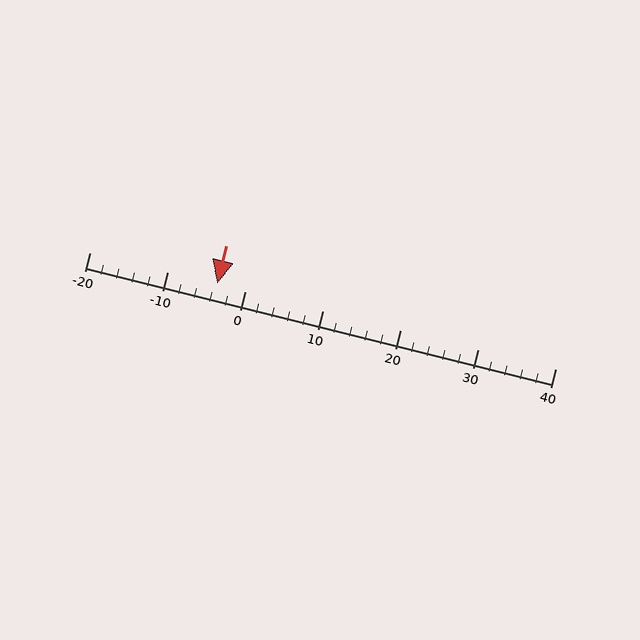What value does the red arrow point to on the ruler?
The red arrow points to approximately -4.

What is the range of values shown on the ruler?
The ruler shows values from -20 to 40.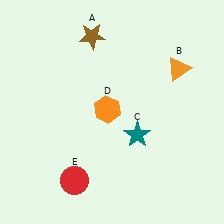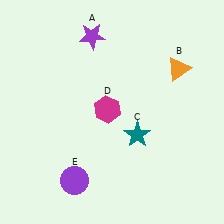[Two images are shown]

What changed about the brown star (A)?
In Image 1, A is brown. In Image 2, it changed to purple.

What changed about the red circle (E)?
In Image 1, E is red. In Image 2, it changed to purple.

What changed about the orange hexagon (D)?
In Image 1, D is orange. In Image 2, it changed to magenta.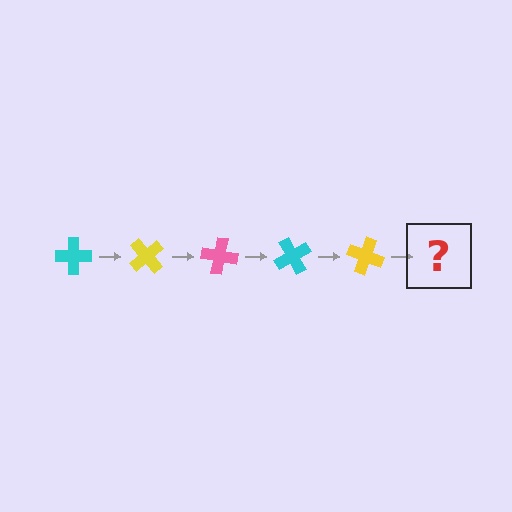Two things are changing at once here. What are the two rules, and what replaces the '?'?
The two rules are that it rotates 50 degrees each step and the color cycles through cyan, yellow, and pink. The '?' should be a pink cross, rotated 250 degrees from the start.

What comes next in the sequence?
The next element should be a pink cross, rotated 250 degrees from the start.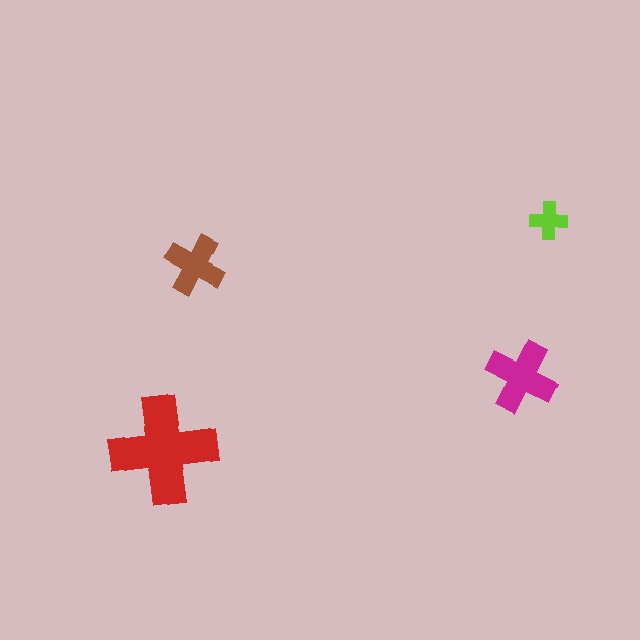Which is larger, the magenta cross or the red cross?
The red one.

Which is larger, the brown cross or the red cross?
The red one.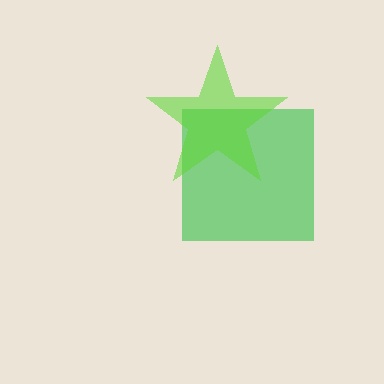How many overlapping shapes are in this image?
There are 2 overlapping shapes in the image.